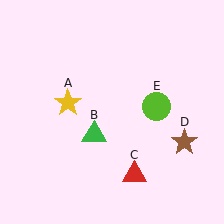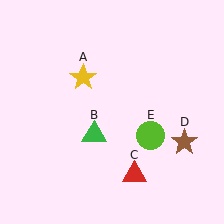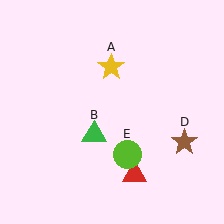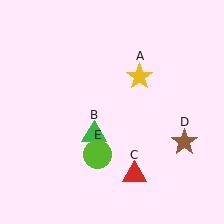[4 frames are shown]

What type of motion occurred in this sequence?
The yellow star (object A), lime circle (object E) rotated clockwise around the center of the scene.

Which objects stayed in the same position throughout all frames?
Green triangle (object B) and red triangle (object C) and brown star (object D) remained stationary.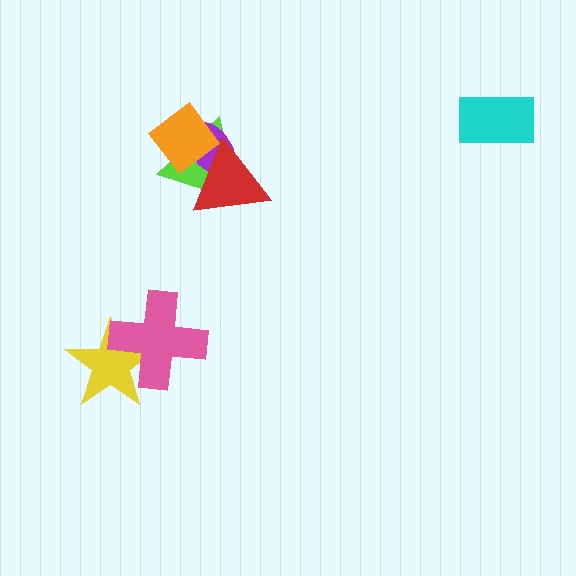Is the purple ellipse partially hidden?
Yes, it is partially covered by another shape.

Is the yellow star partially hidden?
Yes, it is partially covered by another shape.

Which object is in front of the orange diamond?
The red triangle is in front of the orange diamond.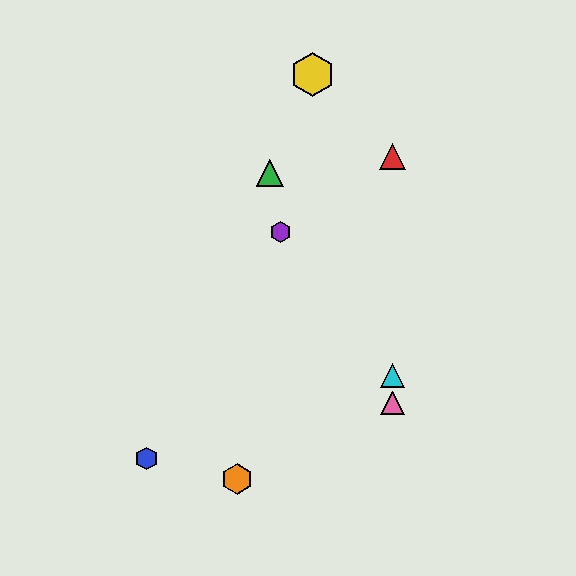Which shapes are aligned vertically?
The red triangle, the cyan triangle, the pink triangle are aligned vertically.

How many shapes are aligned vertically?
3 shapes (the red triangle, the cyan triangle, the pink triangle) are aligned vertically.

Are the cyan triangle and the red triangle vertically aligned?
Yes, both are at x≈392.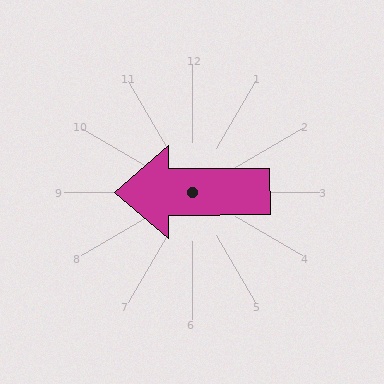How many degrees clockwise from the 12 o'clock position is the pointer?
Approximately 270 degrees.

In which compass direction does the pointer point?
West.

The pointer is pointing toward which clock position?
Roughly 9 o'clock.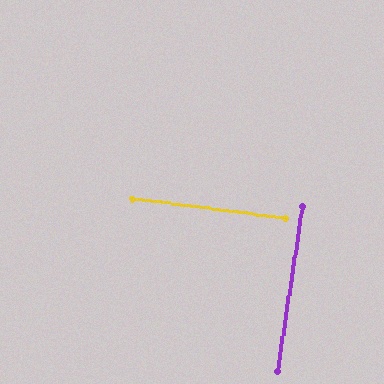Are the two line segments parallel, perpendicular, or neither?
Perpendicular — they meet at approximately 89°.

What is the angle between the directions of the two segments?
Approximately 89 degrees.